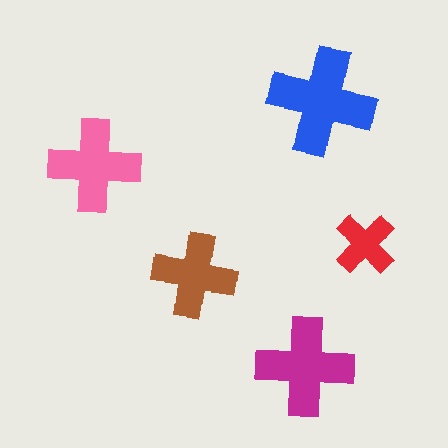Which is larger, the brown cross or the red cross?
The brown one.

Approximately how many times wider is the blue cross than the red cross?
About 1.5 times wider.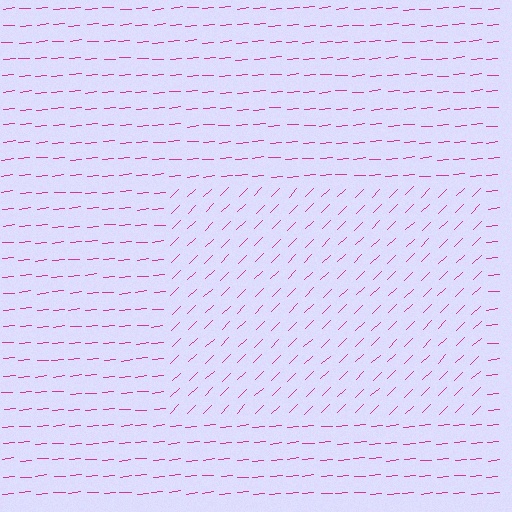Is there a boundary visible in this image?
Yes, there is a texture boundary formed by a change in line orientation.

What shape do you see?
I see a rectangle.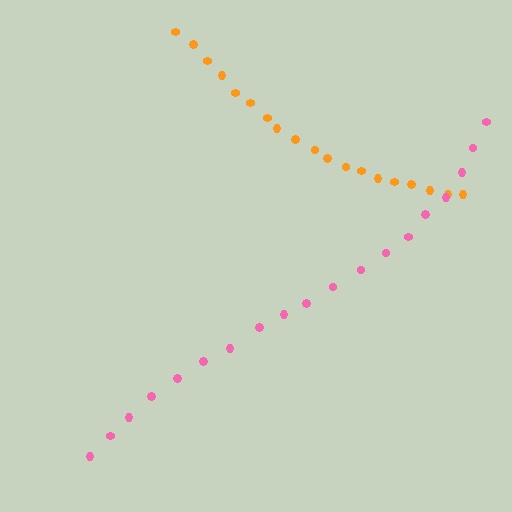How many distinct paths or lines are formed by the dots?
There are 2 distinct paths.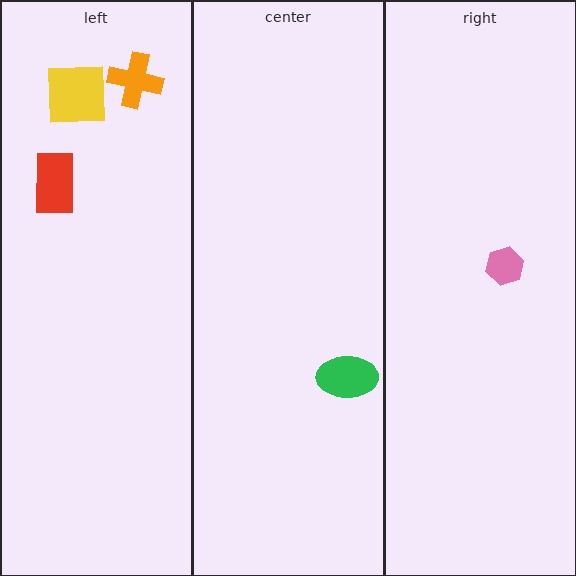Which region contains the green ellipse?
The center region.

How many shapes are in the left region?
3.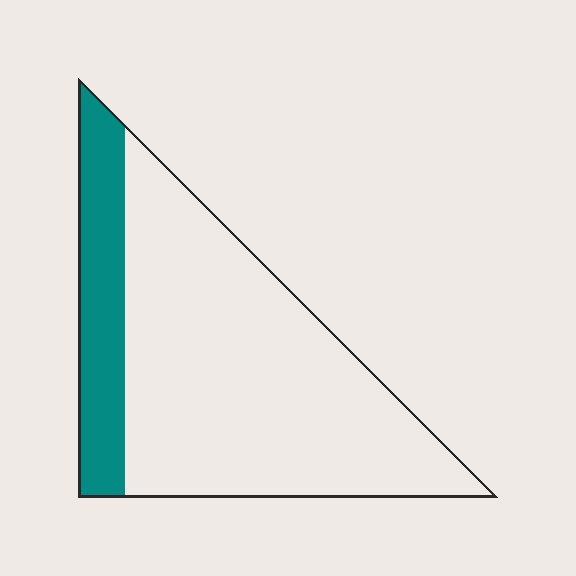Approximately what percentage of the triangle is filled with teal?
Approximately 20%.